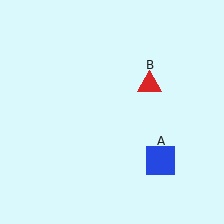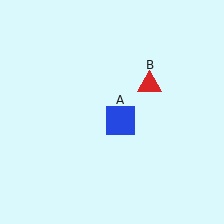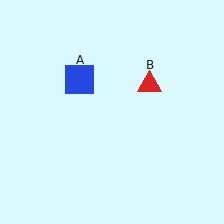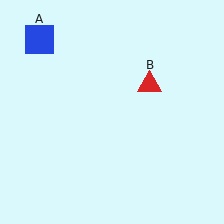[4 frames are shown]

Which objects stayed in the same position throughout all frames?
Red triangle (object B) remained stationary.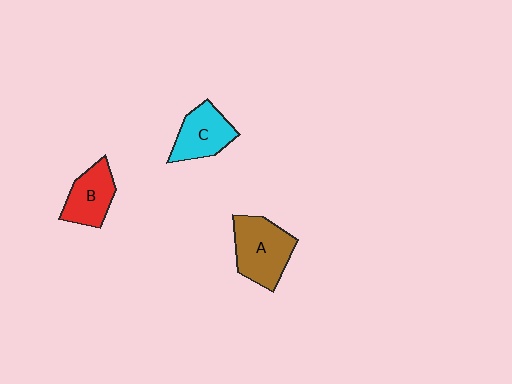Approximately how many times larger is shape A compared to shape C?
Approximately 1.3 times.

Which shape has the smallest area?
Shape B (red).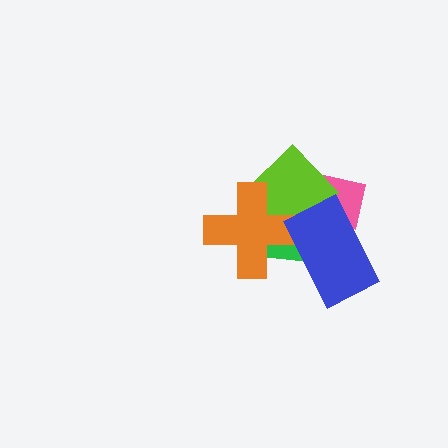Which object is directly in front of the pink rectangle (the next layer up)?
The green pentagon is directly in front of the pink rectangle.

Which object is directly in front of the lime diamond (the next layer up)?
The orange cross is directly in front of the lime diamond.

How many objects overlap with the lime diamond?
4 objects overlap with the lime diamond.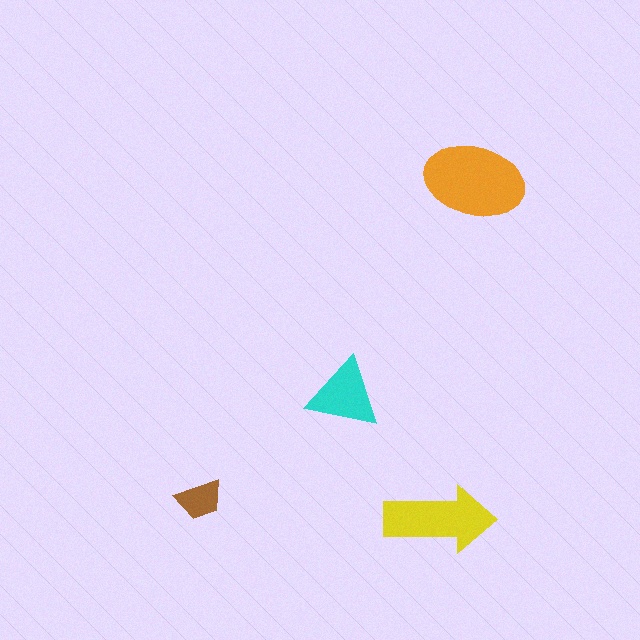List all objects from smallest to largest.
The brown trapezoid, the cyan triangle, the yellow arrow, the orange ellipse.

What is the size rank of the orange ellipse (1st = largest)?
1st.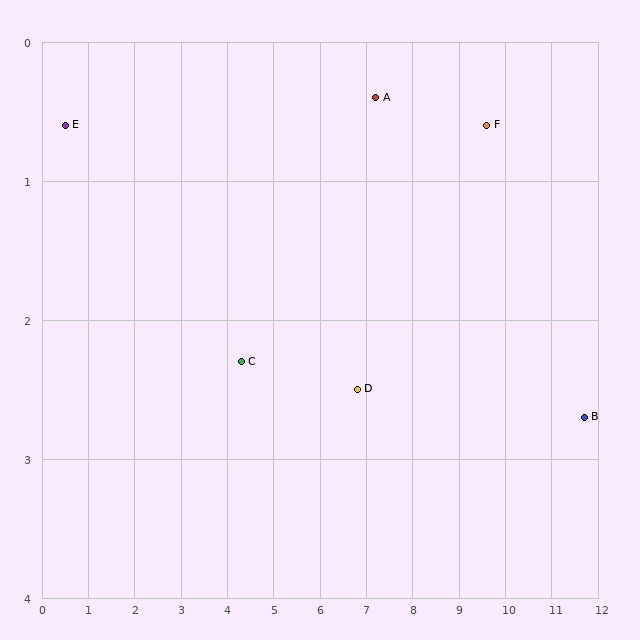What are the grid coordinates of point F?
Point F is at approximately (9.6, 0.6).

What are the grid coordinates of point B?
Point B is at approximately (11.7, 2.7).